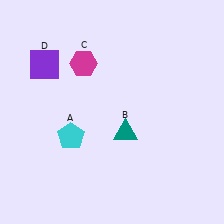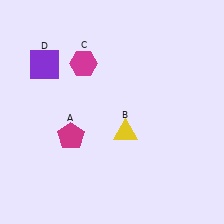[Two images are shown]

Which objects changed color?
A changed from cyan to magenta. B changed from teal to yellow.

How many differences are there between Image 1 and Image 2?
There are 2 differences between the two images.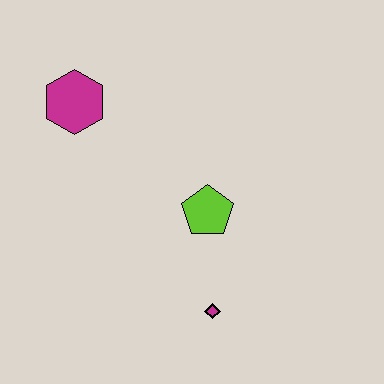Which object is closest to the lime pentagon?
The magenta diamond is closest to the lime pentagon.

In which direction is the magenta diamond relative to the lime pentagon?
The magenta diamond is below the lime pentagon.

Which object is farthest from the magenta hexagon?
The magenta diamond is farthest from the magenta hexagon.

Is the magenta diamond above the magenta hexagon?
No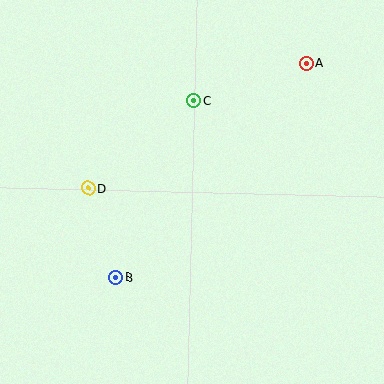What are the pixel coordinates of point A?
Point A is at (306, 63).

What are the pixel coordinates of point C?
Point C is at (194, 101).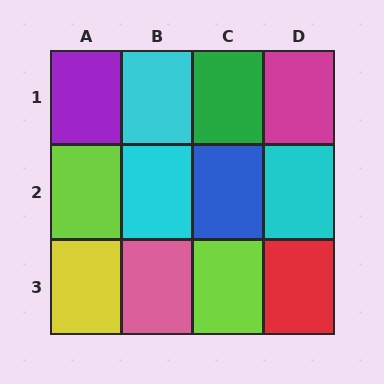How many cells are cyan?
3 cells are cyan.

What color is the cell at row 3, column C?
Lime.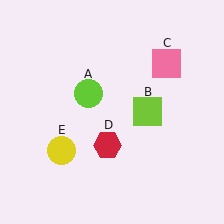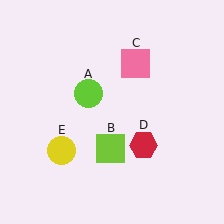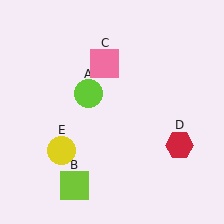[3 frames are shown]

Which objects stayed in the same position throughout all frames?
Lime circle (object A) and yellow circle (object E) remained stationary.